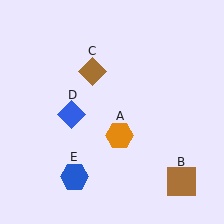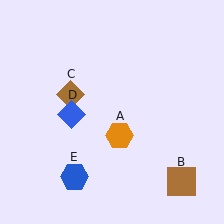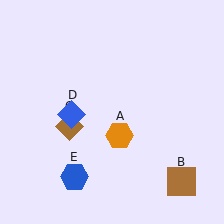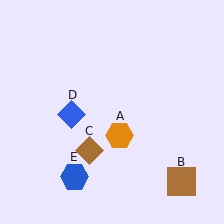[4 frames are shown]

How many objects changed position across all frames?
1 object changed position: brown diamond (object C).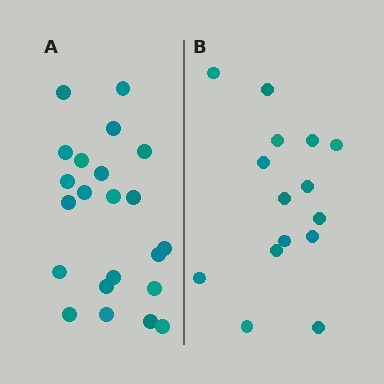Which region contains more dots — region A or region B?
Region A (the left region) has more dots.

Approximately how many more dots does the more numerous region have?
Region A has roughly 8 or so more dots than region B.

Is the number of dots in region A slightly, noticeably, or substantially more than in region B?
Region A has substantially more. The ratio is roughly 1.5 to 1.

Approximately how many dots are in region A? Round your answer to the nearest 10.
About 20 dots. (The exact count is 22, which rounds to 20.)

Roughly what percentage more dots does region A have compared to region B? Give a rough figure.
About 45% more.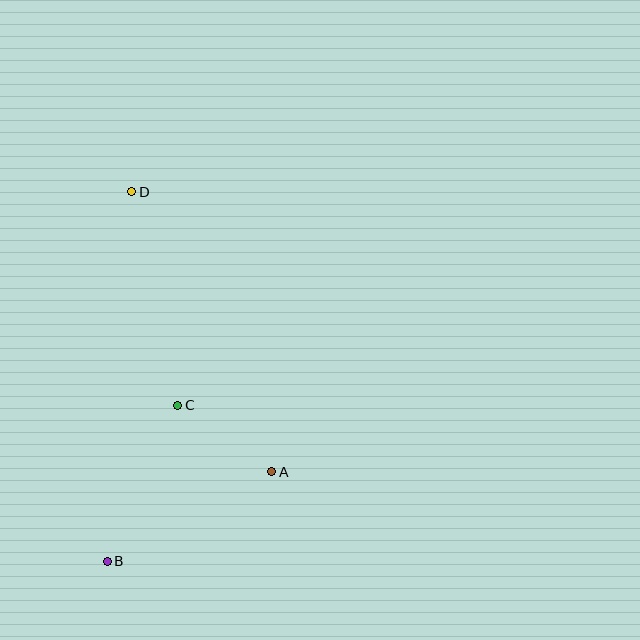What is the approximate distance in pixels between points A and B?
The distance between A and B is approximately 187 pixels.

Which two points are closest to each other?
Points A and C are closest to each other.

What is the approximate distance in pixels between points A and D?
The distance between A and D is approximately 313 pixels.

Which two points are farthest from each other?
Points B and D are farthest from each other.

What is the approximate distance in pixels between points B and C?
The distance between B and C is approximately 171 pixels.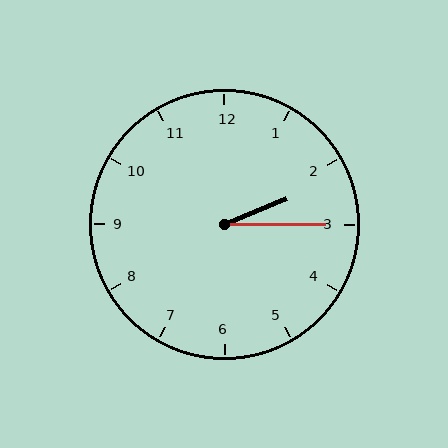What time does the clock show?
2:15.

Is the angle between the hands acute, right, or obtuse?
It is acute.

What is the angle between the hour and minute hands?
Approximately 22 degrees.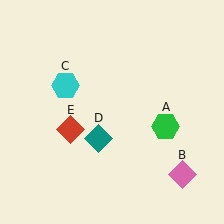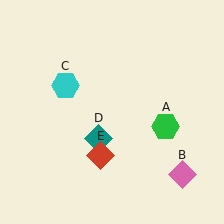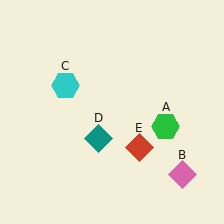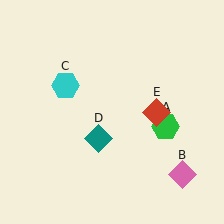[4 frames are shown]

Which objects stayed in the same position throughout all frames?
Green hexagon (object A) and pink diamond (object B) and cyan hexagon (object C) and teal diamond (object D) remained stationary.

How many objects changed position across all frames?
1 object changed position: red diamond (object E).